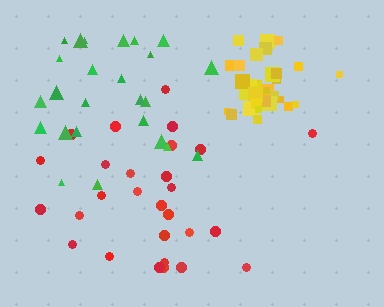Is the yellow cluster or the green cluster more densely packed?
Yellow.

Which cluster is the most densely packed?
Yellow.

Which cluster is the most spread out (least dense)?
Red.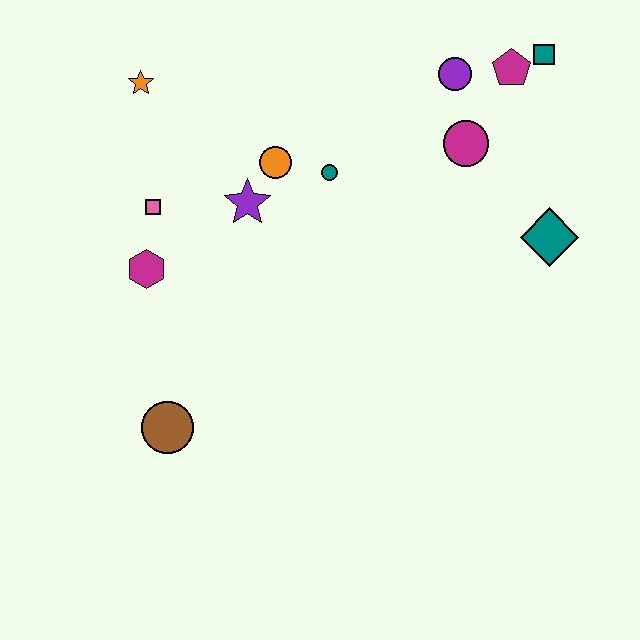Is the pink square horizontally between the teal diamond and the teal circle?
No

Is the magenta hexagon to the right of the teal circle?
No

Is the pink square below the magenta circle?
Yes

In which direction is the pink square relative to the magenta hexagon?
The pink square is above the magenta hexagon.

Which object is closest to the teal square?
The magenta pentagon is closest to the teal square.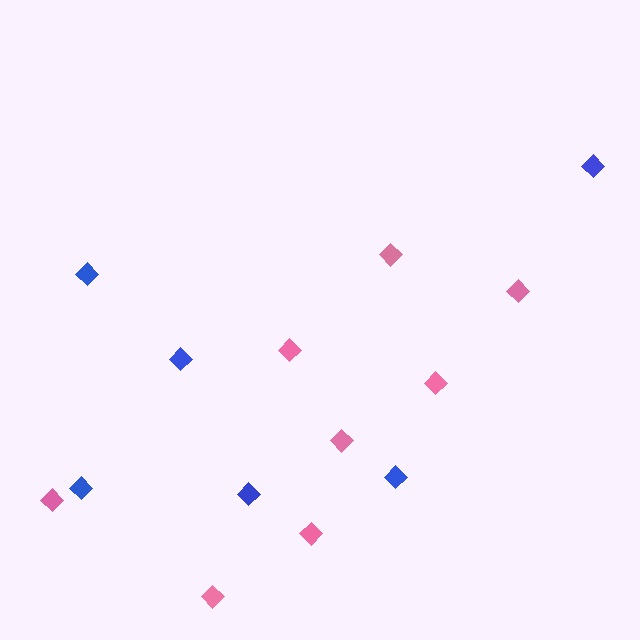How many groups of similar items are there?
There are 2 groups: one group of blue diamonds (6) and one group of pink diamonds (8).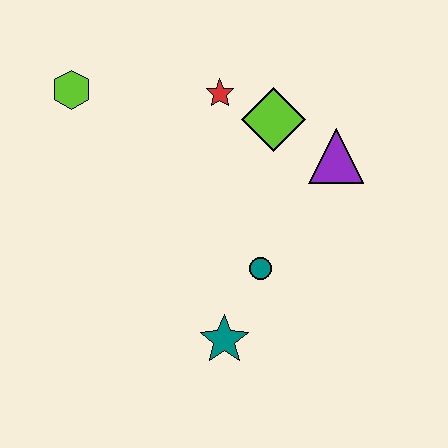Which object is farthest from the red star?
The teal star is farthest from the red star.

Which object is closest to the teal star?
The teal circle is closest to the teal star.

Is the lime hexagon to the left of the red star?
Yes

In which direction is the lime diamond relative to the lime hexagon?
The lime diamond is to the right of the lime hexagon.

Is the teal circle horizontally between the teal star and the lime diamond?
Yes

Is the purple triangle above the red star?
No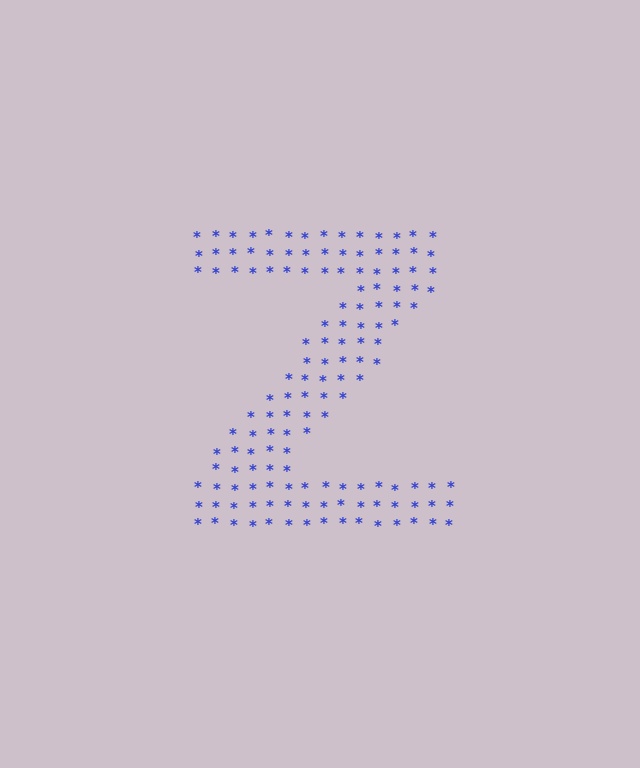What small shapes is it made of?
It is made of small asterisks.